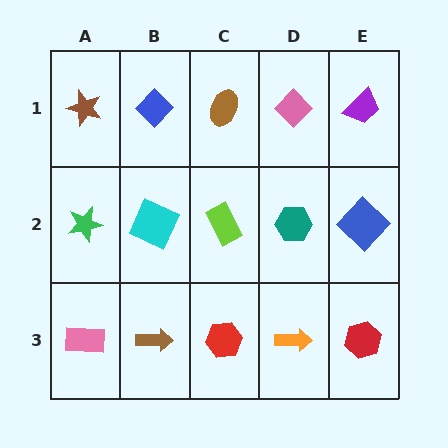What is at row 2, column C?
A lime rectangle.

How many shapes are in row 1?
5 shapes.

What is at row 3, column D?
An orange arrow.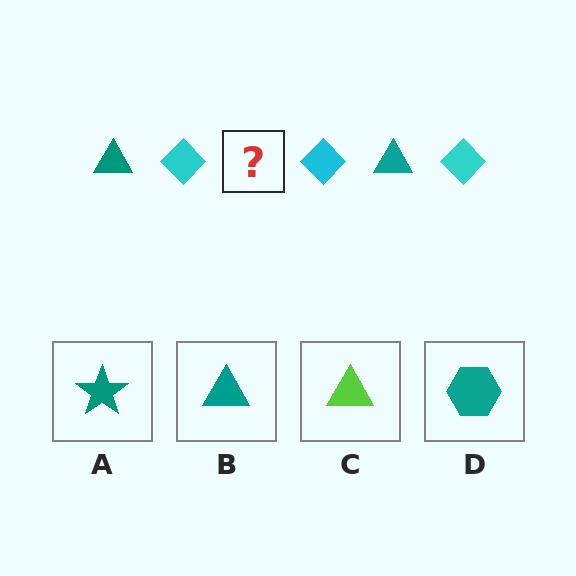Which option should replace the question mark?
Option B.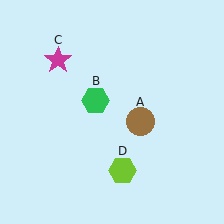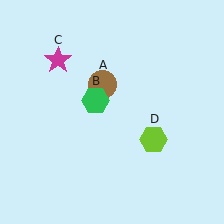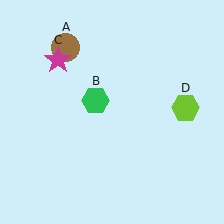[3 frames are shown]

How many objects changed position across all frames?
2 objects changed position: brown circle (object A), lime hexagon (object D).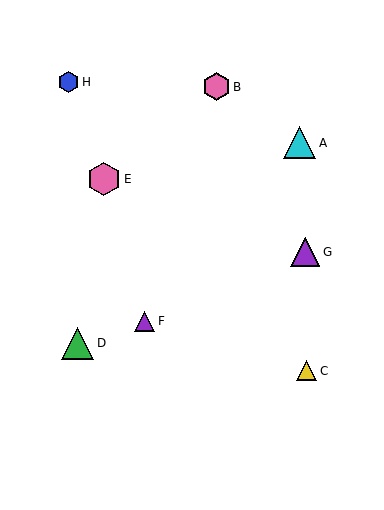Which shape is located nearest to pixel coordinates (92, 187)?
The pink hexagon (labeled E) at (104, 179) is nearest to that location.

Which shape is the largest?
The pink hexagon (labeled E) is the largest.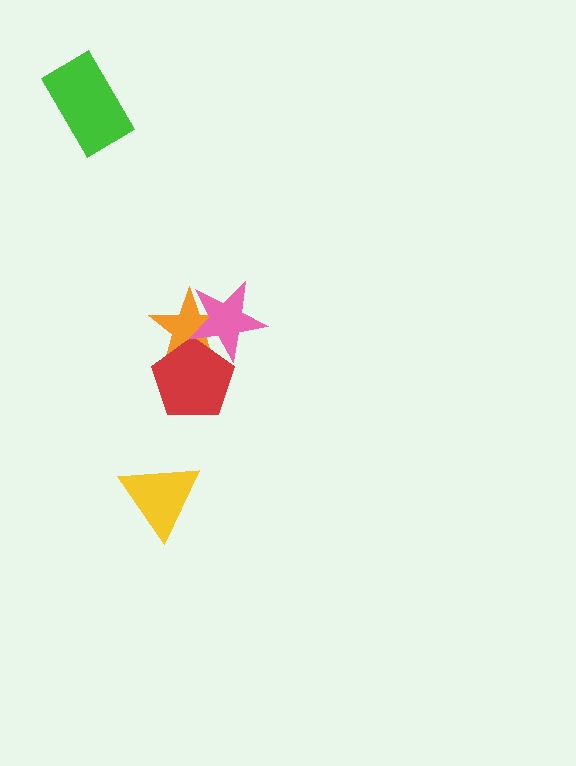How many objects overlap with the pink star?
2 objects overlap with the pink star.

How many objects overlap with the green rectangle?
0 objects overlap with the green rectangle.